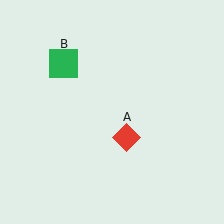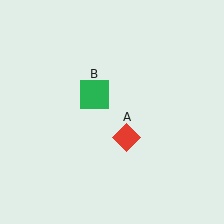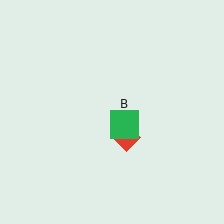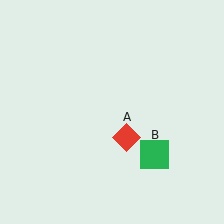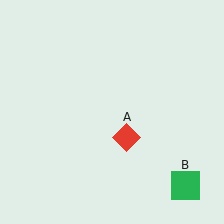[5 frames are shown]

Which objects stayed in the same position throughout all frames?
Red diamond (object A) remained stationary.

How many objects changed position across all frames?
1 object changed position: green square (object B).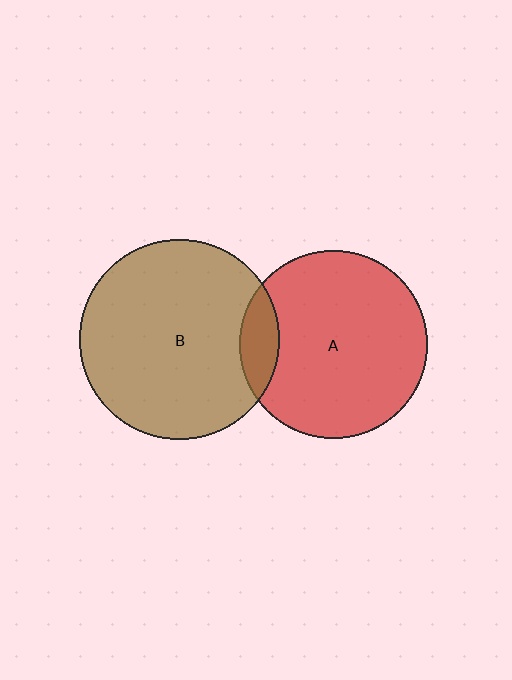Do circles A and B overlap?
Yes.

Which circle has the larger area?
Circle B (brown).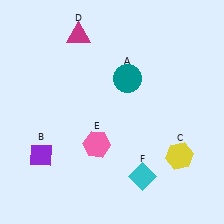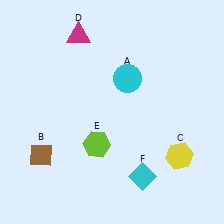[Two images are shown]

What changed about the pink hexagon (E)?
In Image 1, E is pink. In Image 2, it changed to lime.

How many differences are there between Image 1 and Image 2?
There are 3 differences between the two images.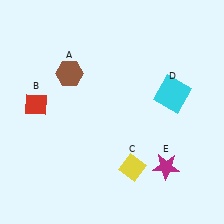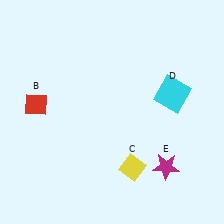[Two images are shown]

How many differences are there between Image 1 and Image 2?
There is 1 difference between the two images.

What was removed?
The brown hexagon (A) was removed in Image 2.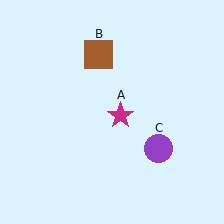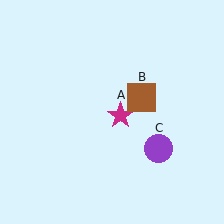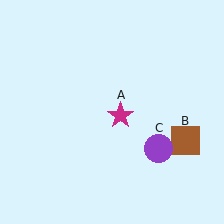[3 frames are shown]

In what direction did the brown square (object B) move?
The brown square (object B) moved down and to the right.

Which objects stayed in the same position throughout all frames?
Magenta star (object A) and purple circle (object C) remained stationary.